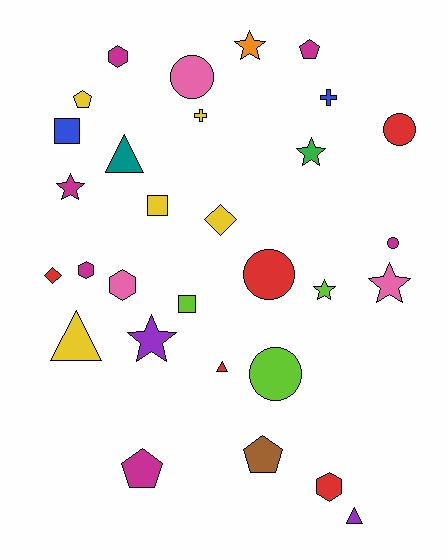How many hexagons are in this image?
There are 4 hexagons.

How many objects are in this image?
There are 30 objects.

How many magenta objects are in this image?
There are 6 magenta objects.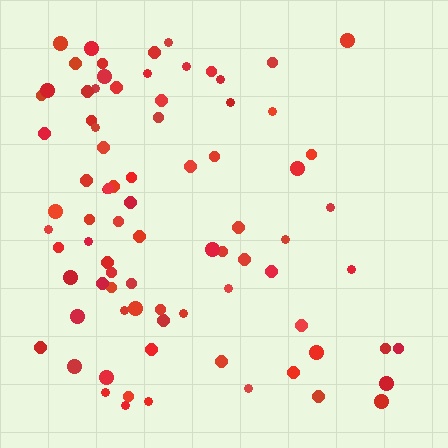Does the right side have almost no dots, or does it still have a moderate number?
Still a moderate number, just noticeably fewer than the left.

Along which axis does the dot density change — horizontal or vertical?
Horizontal.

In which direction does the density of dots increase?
From right to left, with the left side densest.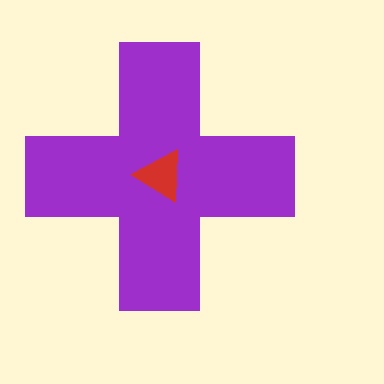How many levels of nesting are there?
2.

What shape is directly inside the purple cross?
The red triangle.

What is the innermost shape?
The red triangle.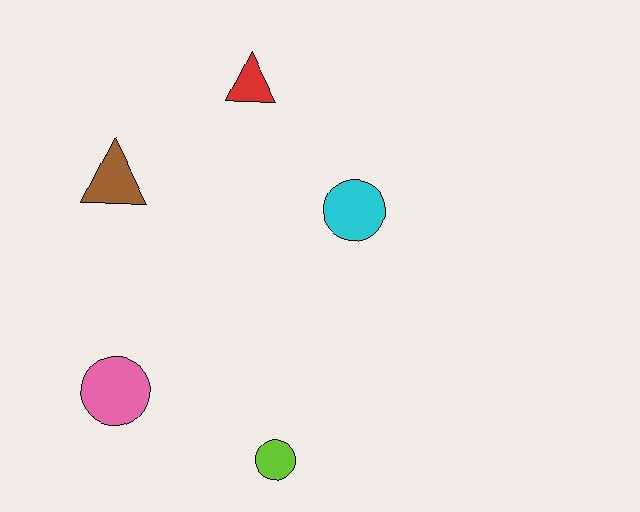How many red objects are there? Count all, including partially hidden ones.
There is 1 red object.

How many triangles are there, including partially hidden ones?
There are 2 triangles.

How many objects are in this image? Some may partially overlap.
There are 5 objects.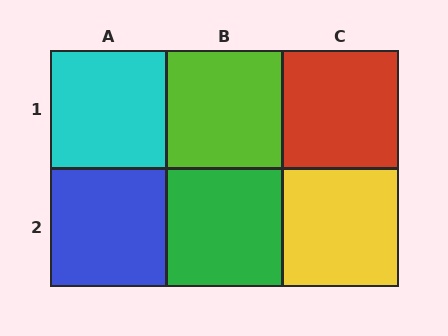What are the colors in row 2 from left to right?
Blue, green, yellow.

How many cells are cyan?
1 cell is cyan.